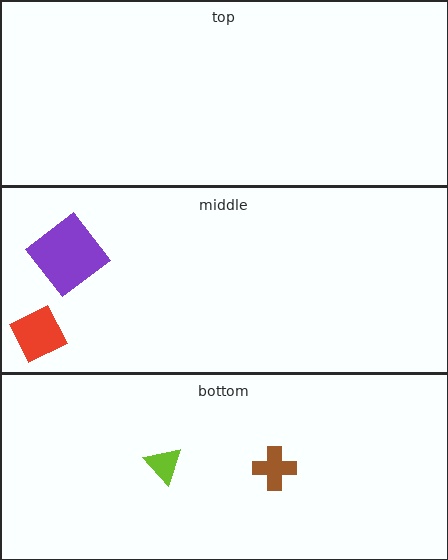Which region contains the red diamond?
The middle region.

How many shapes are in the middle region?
2.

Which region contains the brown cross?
The bottom region.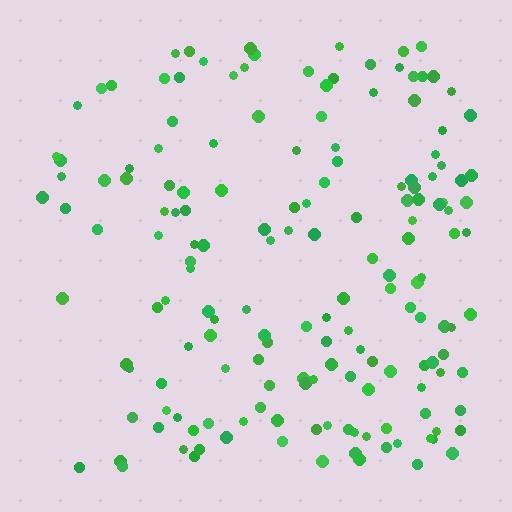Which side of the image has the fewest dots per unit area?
The left.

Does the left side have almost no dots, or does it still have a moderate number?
Still a moderate number, just noticeably fewer than the right.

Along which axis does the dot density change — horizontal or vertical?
Horizontal.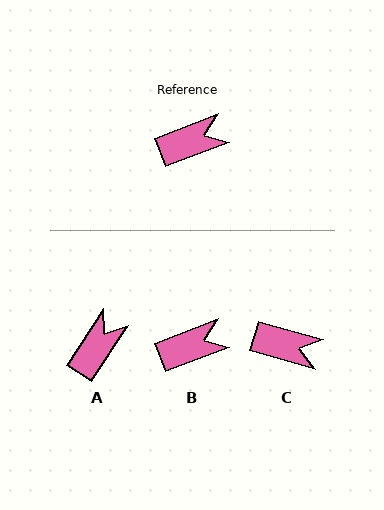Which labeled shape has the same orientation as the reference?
B.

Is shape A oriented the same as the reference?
No, it is off by about 36 degrees.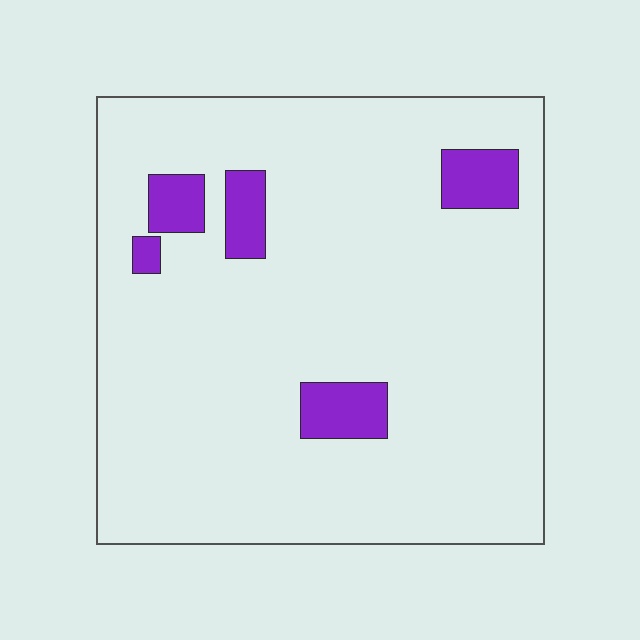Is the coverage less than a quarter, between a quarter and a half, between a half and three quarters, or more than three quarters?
Less than a quarter.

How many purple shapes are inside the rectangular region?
5.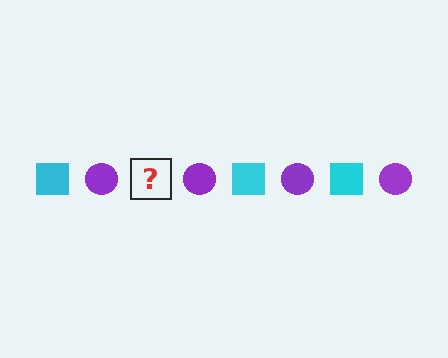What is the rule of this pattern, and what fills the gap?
The rule is that the pattern alternates between cyan square and purple circle. The gap should be filled with a cyan square.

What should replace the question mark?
The question mark should be replaced with a cyan square.